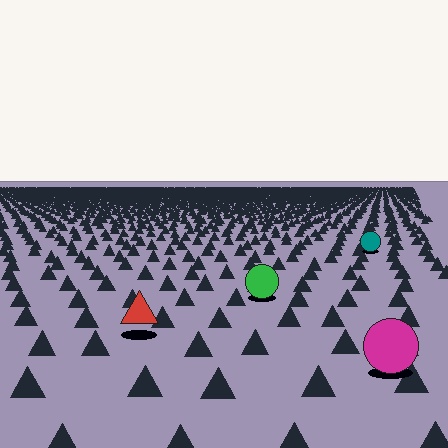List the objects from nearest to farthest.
From nearest to farthest: the magenta circle, the red triangle, the green circle, the teal circle.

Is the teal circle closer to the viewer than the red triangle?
No. The red triangle is closer — you can tell from the texture gradient: the ground texture is coarser near it.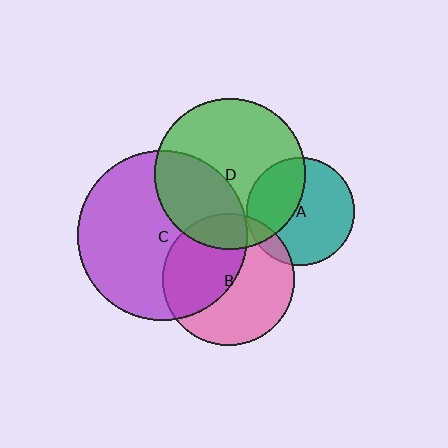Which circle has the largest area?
Circle C (purple).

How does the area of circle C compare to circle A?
Approximately 2.5 times.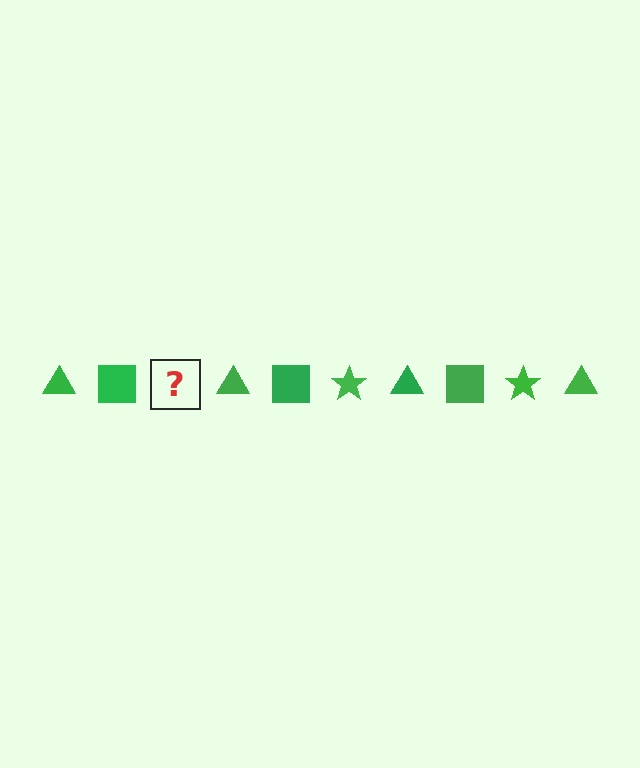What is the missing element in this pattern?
The missing element is a green star.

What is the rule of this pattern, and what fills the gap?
The rule is that the pattern cycles through triangle, square, star shapes in green. The gap should be filled with a green star.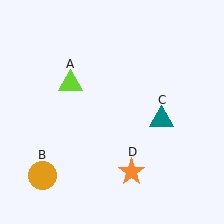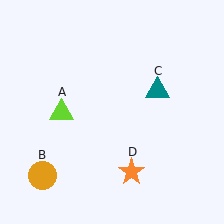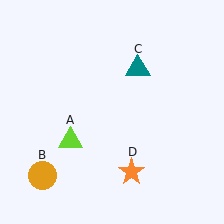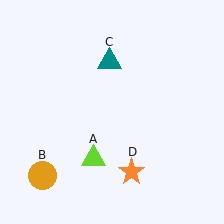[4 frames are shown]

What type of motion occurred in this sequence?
The lime triangle (object A), teal triangle (object C) rotated counterclockwise around the center of the scene.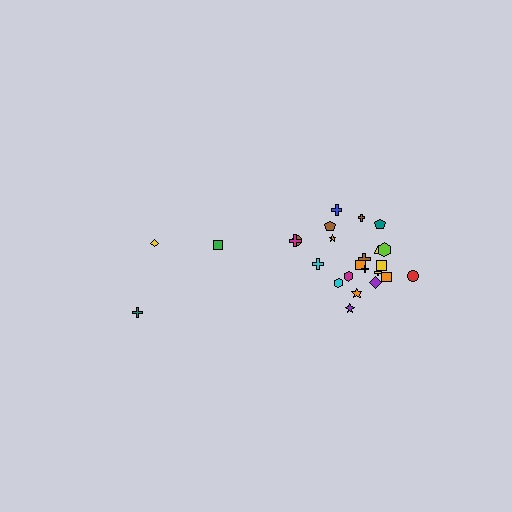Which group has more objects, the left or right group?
The right group.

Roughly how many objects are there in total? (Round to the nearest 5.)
Roughly 25 objects in total.